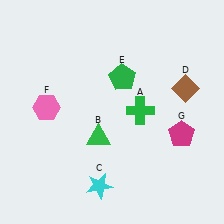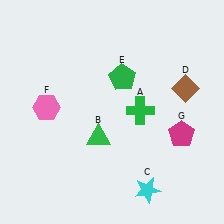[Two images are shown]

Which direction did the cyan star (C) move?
The cyan star (C) moved right.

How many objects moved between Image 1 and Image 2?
1 object moved between the two images.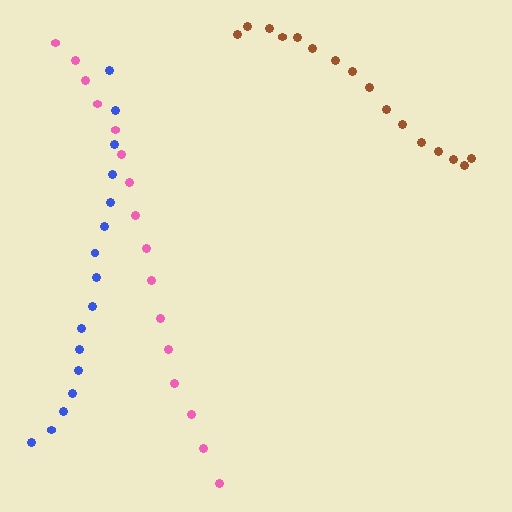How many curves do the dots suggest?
There are 3 distinct paths.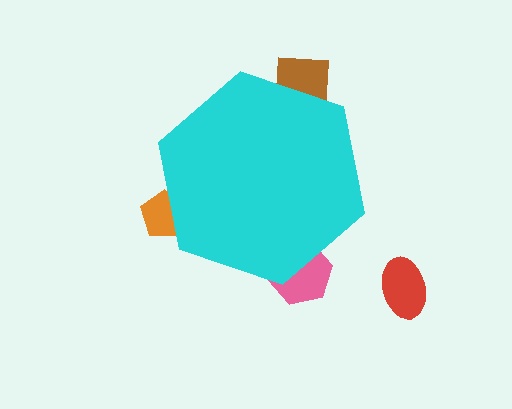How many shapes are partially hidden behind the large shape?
3 shapes are partially hidden.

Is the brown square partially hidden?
Yes, the brown square is partially hidden behind the cyan hexagon.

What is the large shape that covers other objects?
A cyan hexagon.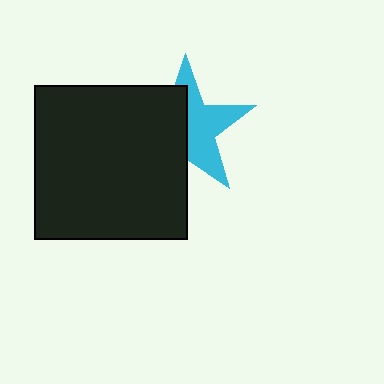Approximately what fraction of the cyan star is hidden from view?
Roughly 49% of the cyan star is hidden behind the black square.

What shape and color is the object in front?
The object in front is a black square.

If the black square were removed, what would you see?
You would see the complete cyan star.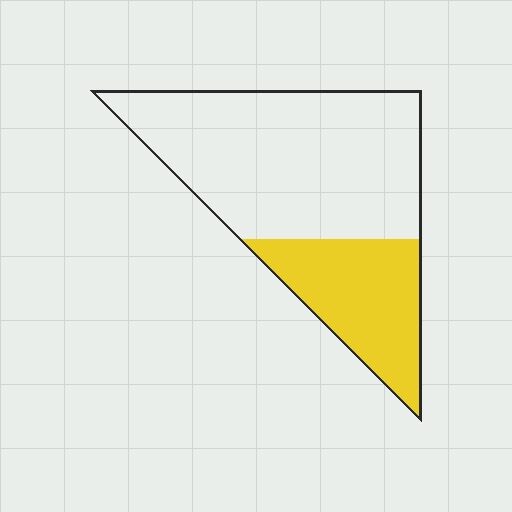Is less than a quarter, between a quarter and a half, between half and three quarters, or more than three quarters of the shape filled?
Between a quarter and a half.